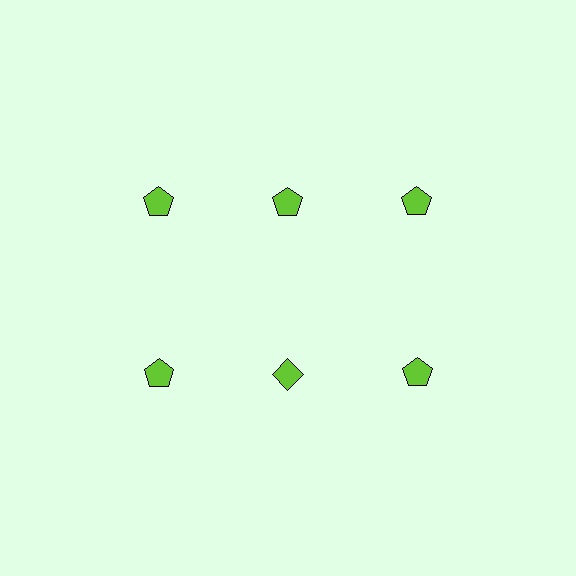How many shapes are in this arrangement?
There are 6 shapes arranged in a grid pattern.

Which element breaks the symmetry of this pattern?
The lime diamond in the second row, second from left column breaks the symmetry. All other shapes are lime pentagons.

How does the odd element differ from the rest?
It has a different shape: diamond instead of pentagon.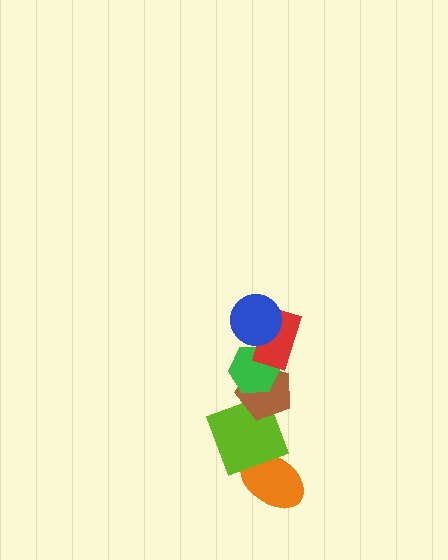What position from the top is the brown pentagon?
The brown pentagon is 4th from the top.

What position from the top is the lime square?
The lime square is 5th from the top.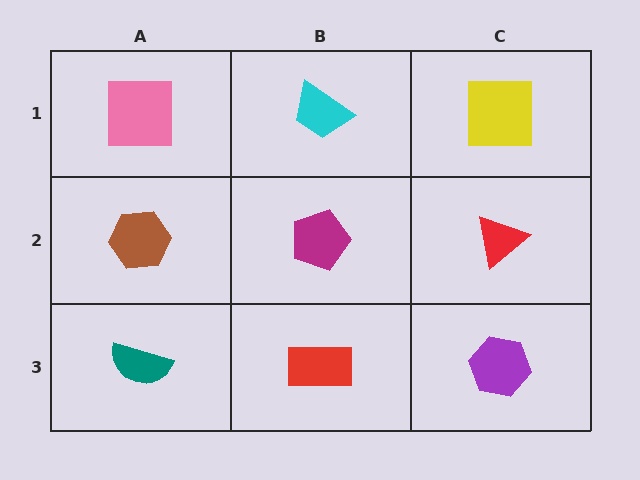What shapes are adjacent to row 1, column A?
A brown hexagon (row 2, column A), a cyan trapezoid (row 1, column B).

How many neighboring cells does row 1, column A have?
2.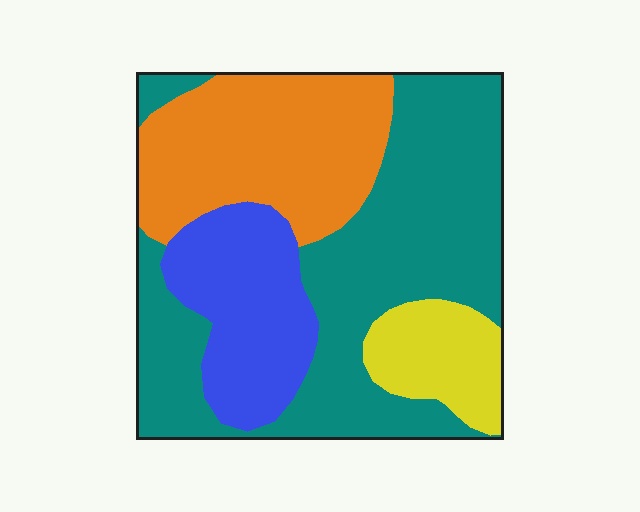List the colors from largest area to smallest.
From largest to smallest: teal, orange, blue, yellow.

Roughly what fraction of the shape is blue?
Blue takes up about one sixth (1/6) of the shape.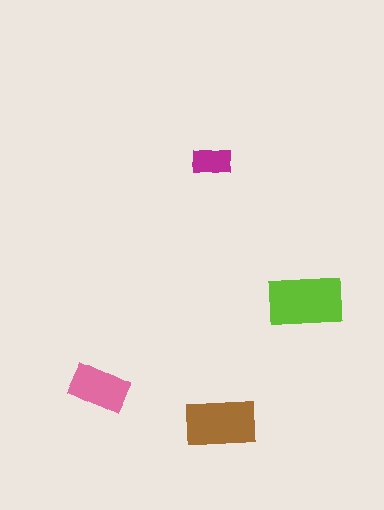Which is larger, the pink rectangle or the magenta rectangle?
The pink one.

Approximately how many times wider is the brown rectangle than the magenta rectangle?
About 2 times wider.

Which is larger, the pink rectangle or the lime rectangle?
The lime one.